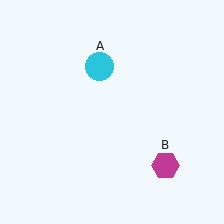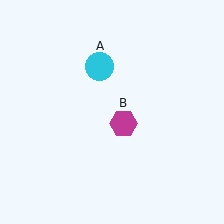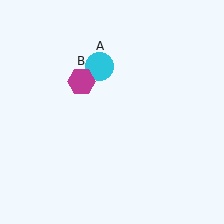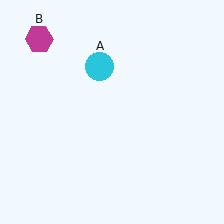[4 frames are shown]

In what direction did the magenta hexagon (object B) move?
The magenta hexagon (object B) moved up and to the left.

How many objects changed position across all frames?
1 object changed position: magenta hexagon (object B).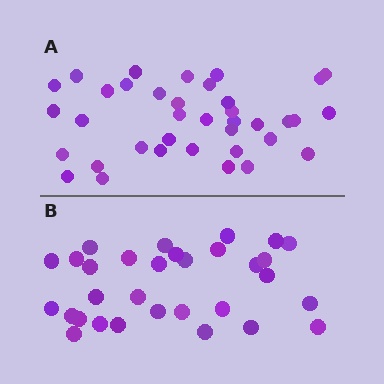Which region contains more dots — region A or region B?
Region A (the top region) has more dots.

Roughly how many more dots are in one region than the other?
Region A has about 6 more dots than region B.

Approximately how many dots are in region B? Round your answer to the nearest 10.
About 30 dots. (The exact count is 31, which rounds to 30.)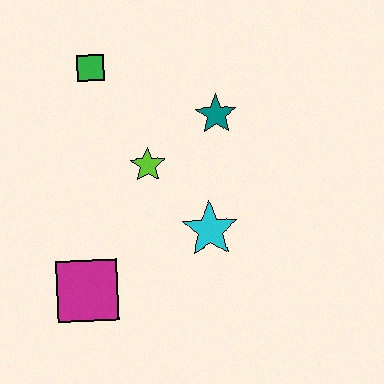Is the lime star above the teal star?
No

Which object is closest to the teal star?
The lime star is closest to the teal star.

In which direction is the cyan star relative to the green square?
The cyan star is below the green square.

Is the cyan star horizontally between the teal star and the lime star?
Yes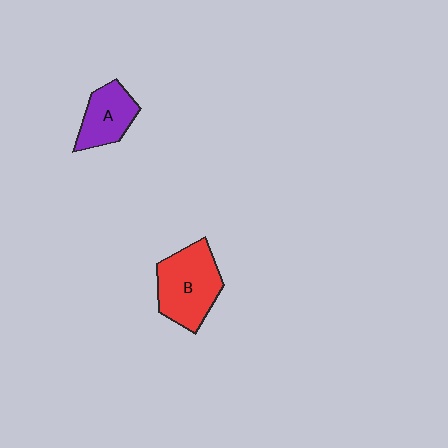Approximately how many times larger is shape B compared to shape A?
Approximately 1.5 times.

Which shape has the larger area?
Shape B (red).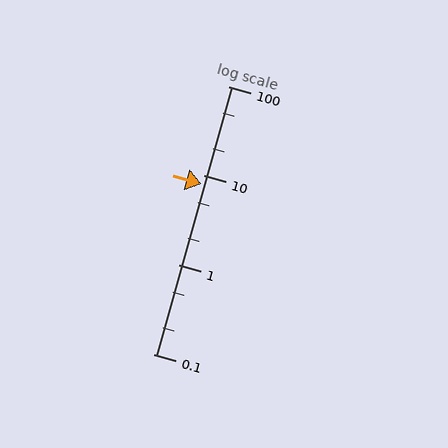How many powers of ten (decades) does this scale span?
The scale spans 3 decades, from 0.1 to 100.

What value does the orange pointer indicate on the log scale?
The pointer indicates approximately 8.1.